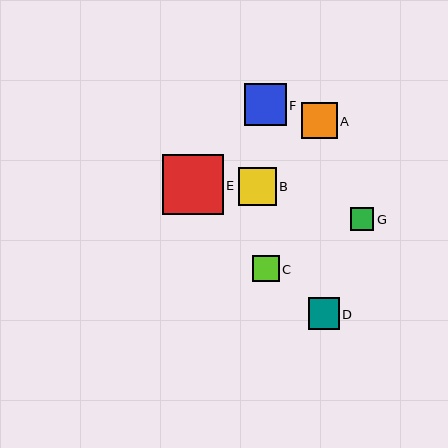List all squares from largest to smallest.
From largest to smallest: E, F, B, A, D, C, G.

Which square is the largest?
Square E is the largest with a size of approximately 61 pixels.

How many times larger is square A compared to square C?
Square A is approximately 1.4 times the size of square C.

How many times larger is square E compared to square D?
Square E is approximately 1.9 times the size of square D.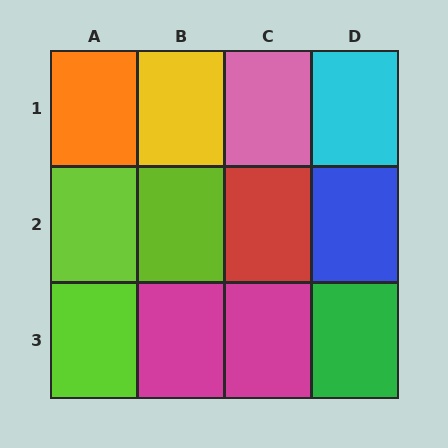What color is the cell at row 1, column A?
Orange.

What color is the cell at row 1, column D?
Cyan.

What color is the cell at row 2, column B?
Lime.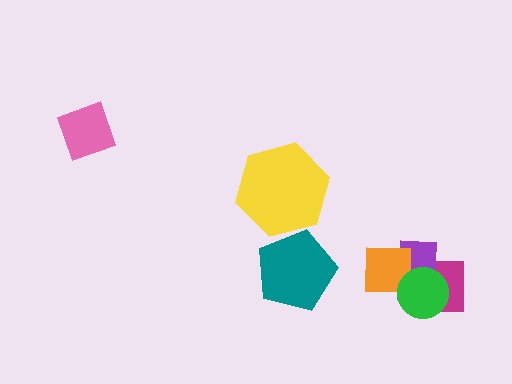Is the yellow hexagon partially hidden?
Yes, it is partially covered by another shape.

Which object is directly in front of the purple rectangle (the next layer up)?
The orange square is directly in front of the purple rectangle.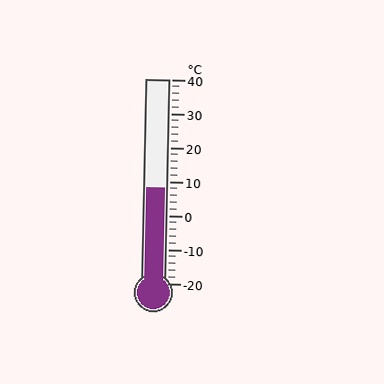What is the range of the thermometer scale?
The thermometer scale ranges from -20°C to 40°C.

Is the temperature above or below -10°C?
The temperature is above -10°C.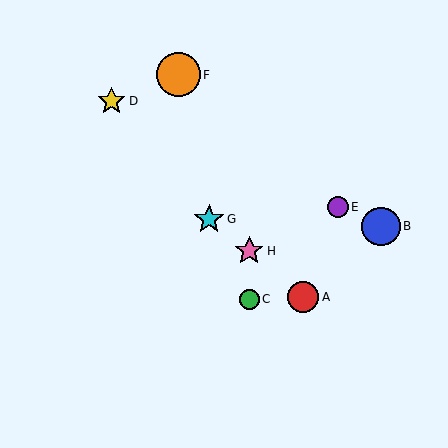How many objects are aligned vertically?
2 objects (C, H) are aligned vertically.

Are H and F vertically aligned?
No, H is at x≈249 and F is at x≈179.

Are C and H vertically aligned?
Yes, both are at x≈249.